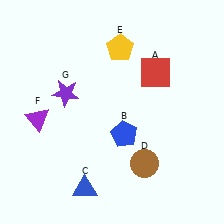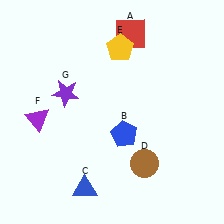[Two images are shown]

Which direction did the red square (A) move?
The red square (A) moved up.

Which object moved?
The red square (A) moved up.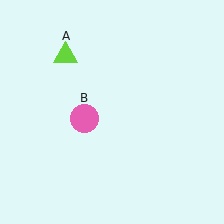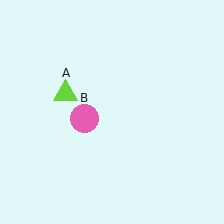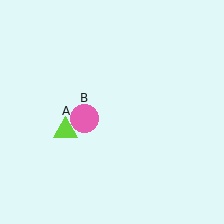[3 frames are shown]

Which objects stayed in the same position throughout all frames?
Pink circle (object B) remained stationary.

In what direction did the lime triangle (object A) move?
The lime triangle (object A) moved down.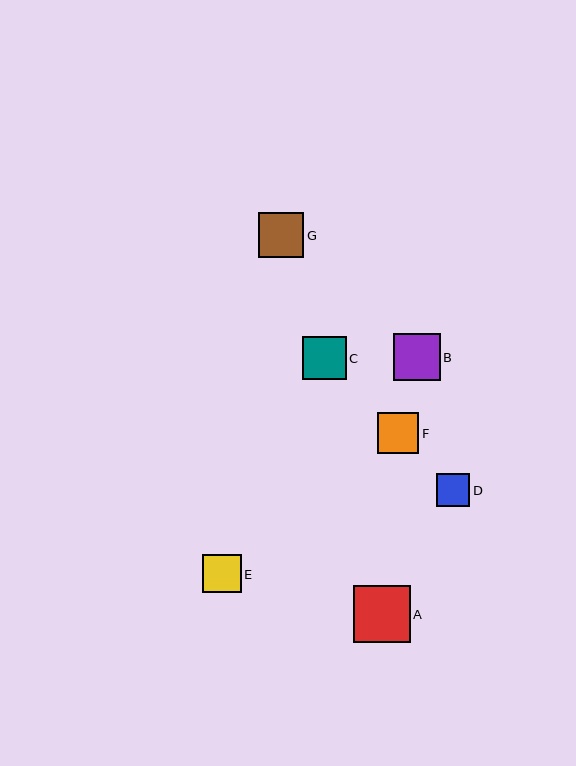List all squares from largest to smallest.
From largest to smallest: A, B, G, C, F, E, D.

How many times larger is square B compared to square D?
Square B is approximately 1.4 times the size of square D.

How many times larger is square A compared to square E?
Square A is approximately 1.5 times the size of square E.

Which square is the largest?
Square A is the largest with a size of approximately 57 pixels.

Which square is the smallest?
Square D is the smallest with a size of approximately 33 pixels.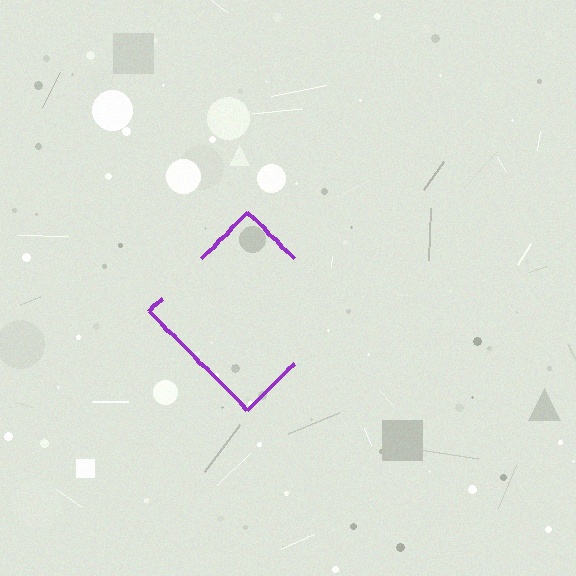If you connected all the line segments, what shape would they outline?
They would outline a diamond.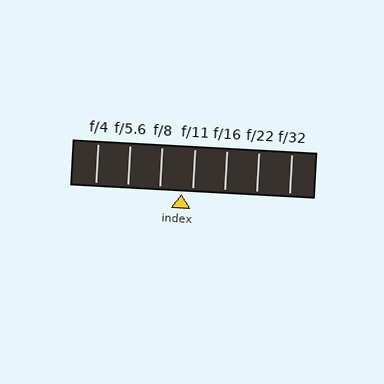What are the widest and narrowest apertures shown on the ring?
The widest aperture shown is f/4 and the narrowest is f/32.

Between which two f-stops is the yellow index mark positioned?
The index mark is between f/8 and f/11.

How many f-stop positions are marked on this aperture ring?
There are 7 f-stop positions marked.